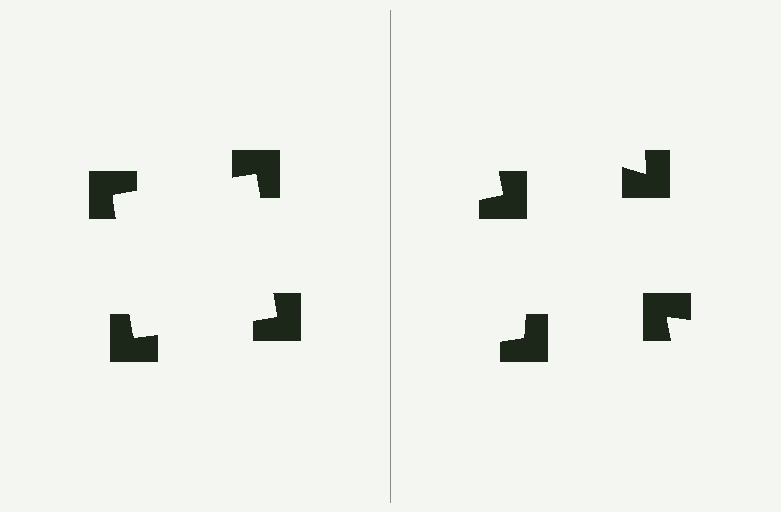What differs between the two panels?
The notched squares are positioned identically on both sides; only the wedge orientations differ. On the left they align to a square; on the right they are misaligned.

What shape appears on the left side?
An illusory square.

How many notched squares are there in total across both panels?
8 — 4 on each side.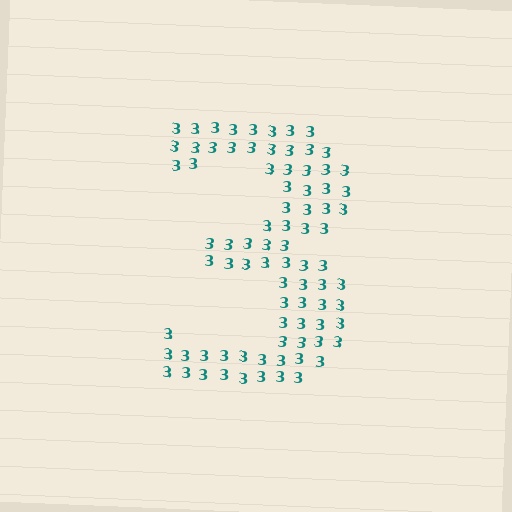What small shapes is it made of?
It is made of small digit 3's.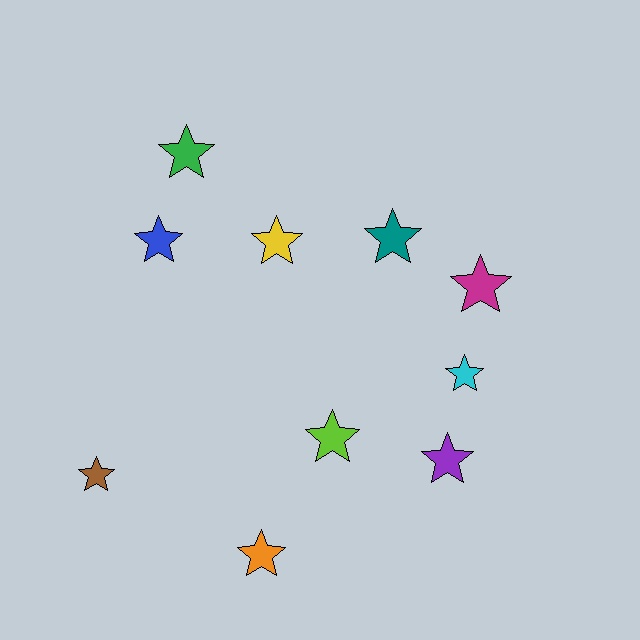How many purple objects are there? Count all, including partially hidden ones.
There is 1 purple object.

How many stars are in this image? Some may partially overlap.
There are 10 stars.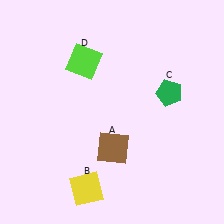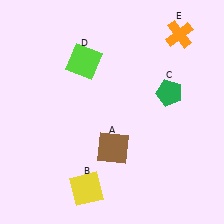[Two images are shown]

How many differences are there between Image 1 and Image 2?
There is 1 difference between the two images.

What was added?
An orange cross (E) was added in Image 2.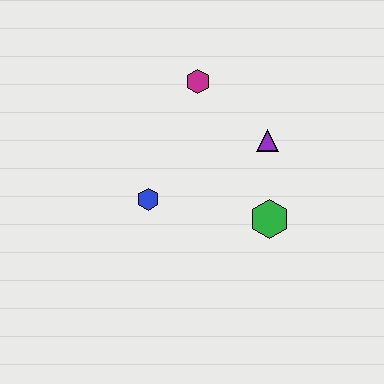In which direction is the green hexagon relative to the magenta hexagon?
The green hexagon is below the magenta hexagon.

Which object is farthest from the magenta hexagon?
The green hexagon is farthest from the magenta hexagon.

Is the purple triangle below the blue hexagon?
No